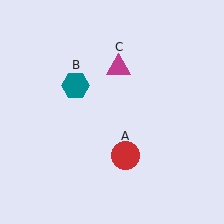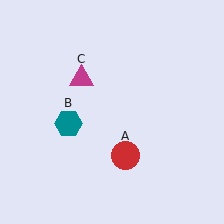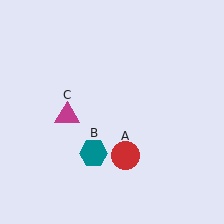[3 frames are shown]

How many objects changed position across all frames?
2 objects changed position: teal hexagon (object B), magenta triangle (object C).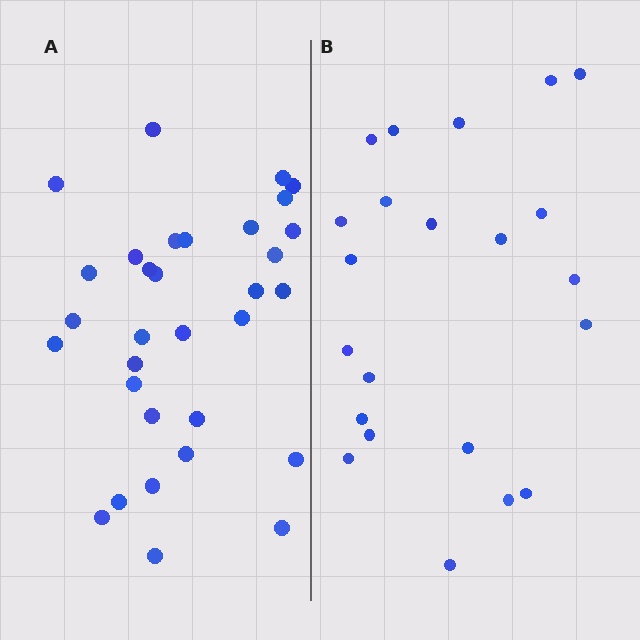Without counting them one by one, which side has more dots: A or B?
Region A (the left region) has more dots.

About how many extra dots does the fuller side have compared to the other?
Region A has roughly 10 or so more dots than region B.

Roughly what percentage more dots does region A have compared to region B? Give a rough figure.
About 45% more.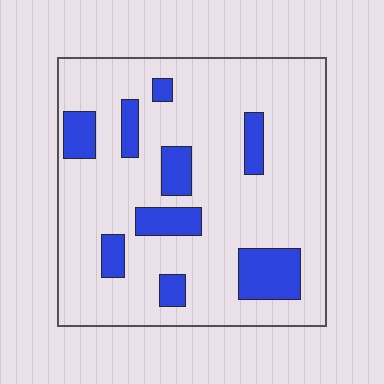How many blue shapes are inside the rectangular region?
9.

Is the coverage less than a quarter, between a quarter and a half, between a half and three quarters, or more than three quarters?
Less than a quarter.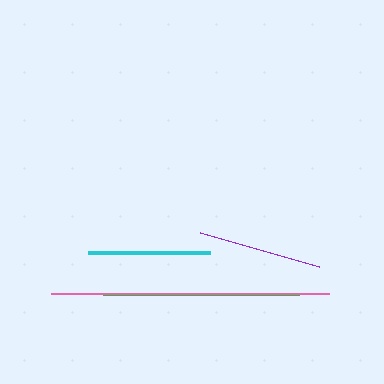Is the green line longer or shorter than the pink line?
The pink line is longer than the green line.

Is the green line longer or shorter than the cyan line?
The green line is longer than the cyan line.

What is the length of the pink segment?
The pink segment is approximately 277 pixels long.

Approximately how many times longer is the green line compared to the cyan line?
The green line is approximately 1.6 times the length of the cyan line.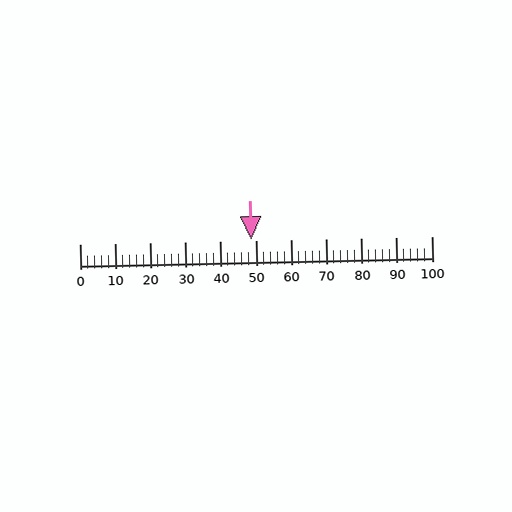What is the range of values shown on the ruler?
The ruler shows values from 0 to 100.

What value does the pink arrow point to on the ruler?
The pink arrow points to approximately 49.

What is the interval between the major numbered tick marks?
The major tick marks are spaced 10 units apart.